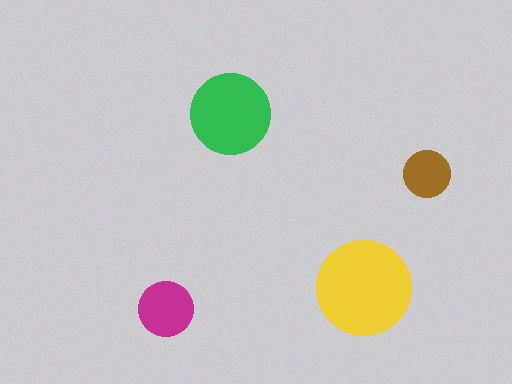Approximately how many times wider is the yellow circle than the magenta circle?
About 1.5 times wider.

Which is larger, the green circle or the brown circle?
The green one.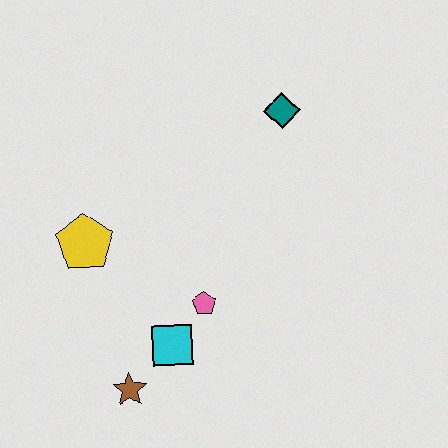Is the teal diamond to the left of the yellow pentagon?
No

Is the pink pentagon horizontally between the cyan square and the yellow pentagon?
No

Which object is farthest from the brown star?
The teal diamond is farthest from the brown star.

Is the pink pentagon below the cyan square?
No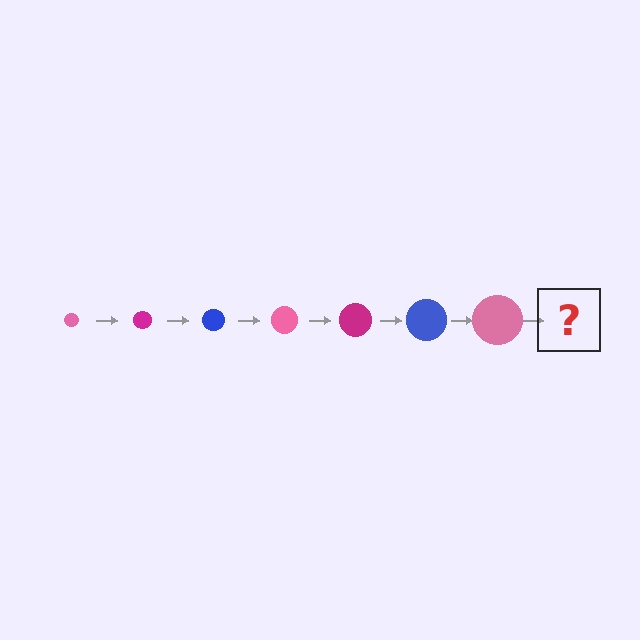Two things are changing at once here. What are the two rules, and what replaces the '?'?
The two rules are that the circle grows larger each step and the color cycles through pink, magenta, and blue. The '?' should be a magenta circle, larger than the previous one.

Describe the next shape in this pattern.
It should be a magenta circle, larger than the previous one.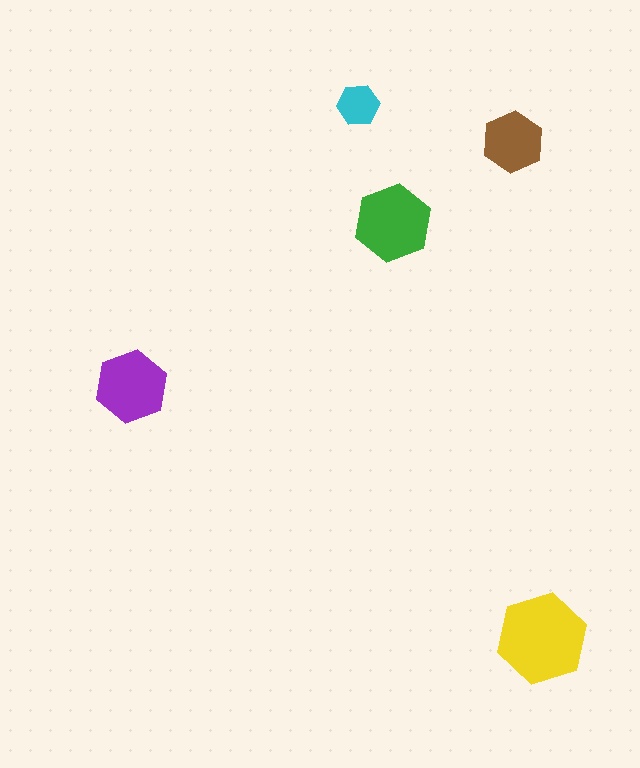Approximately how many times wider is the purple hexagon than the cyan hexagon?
About 1.5 times wider.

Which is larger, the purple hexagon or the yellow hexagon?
The yellow one.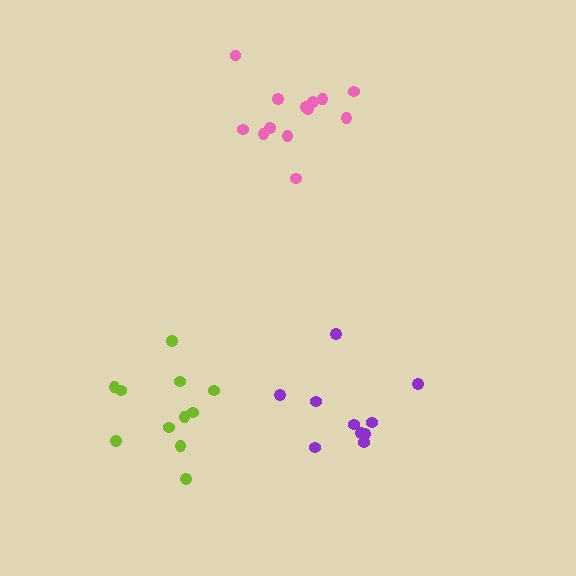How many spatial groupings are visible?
There are 3 spatial groupings.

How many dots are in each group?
Group 1: 11 dots, Group 2: 10 dots, Group 3: 13 dots (34 total).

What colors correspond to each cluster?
The clusters are colored: lime, purple, pink.